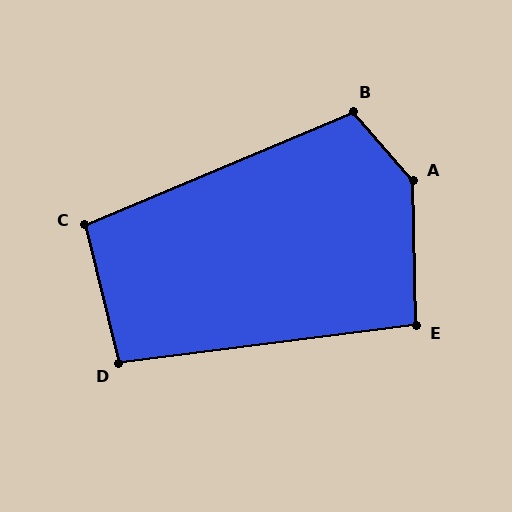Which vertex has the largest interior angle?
A, at approximately 140 degrees.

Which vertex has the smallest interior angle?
E, at approximately 96 degrees.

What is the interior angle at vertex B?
Approximately 108 degrees (obtuse).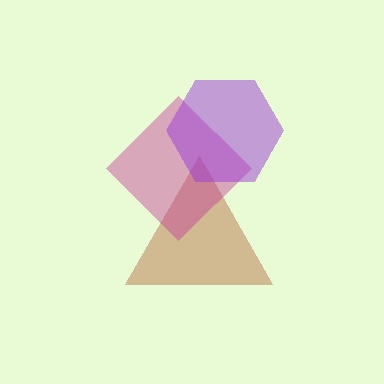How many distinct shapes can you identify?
There are 3 distinct shapes: a brown triangle, a magenta diamond, a purple hexagon.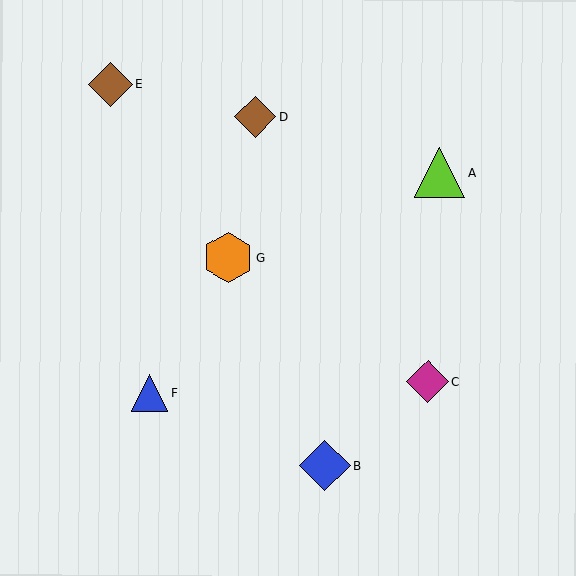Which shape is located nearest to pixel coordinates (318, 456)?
The blue diamond (labeled B) at (325, 466) is nearest to that location.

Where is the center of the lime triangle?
The center of the lime triangle is at (439, 173).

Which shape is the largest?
The blue diamond (labeled B) is the largest.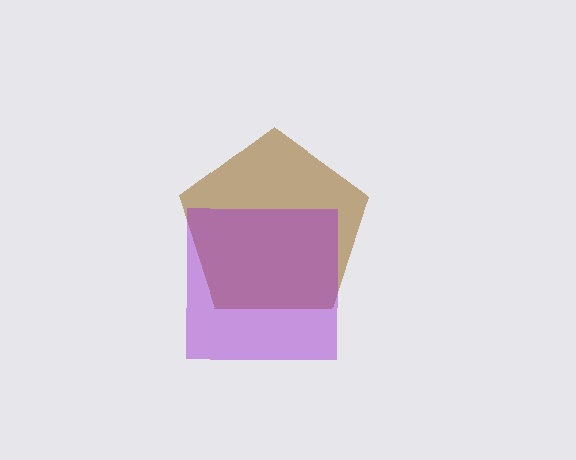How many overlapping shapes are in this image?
There are 2 overlapping shapes in the image.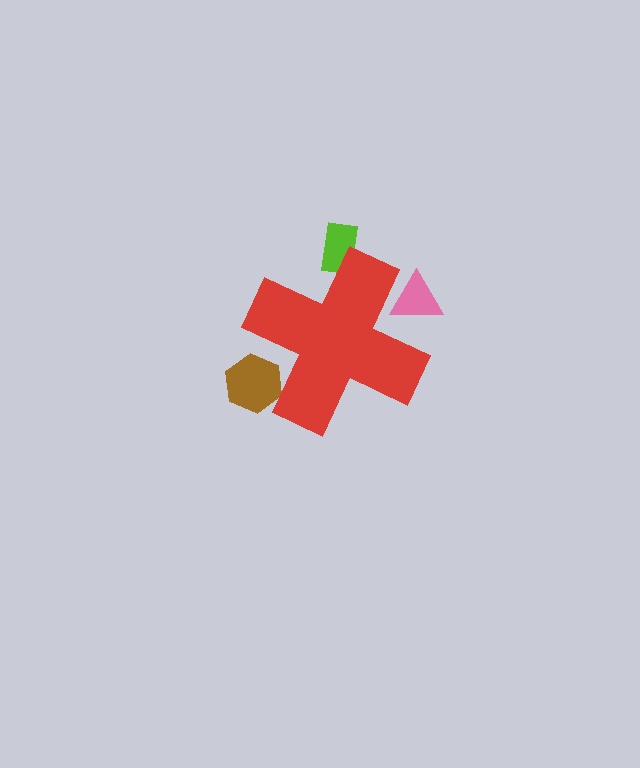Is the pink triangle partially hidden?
Yes, the pink triangle is partially hidden behind the red cross.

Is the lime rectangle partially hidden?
Yes, the lime rectangle is partially hidden behind the red cross.